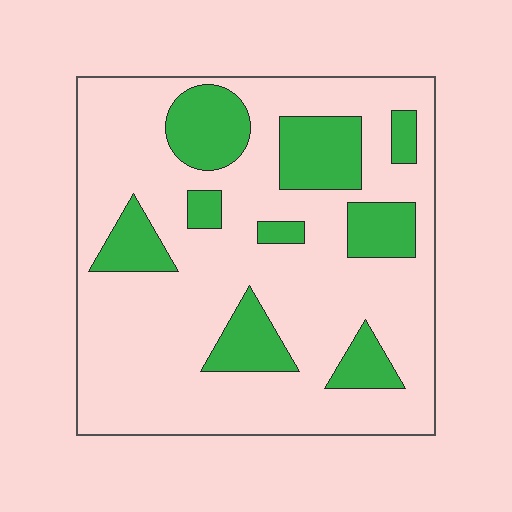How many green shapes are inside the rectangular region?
9.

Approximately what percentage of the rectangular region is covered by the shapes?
Approximately 25%.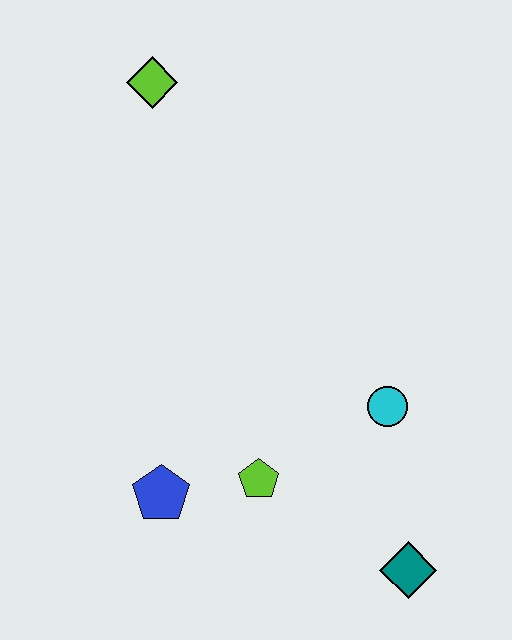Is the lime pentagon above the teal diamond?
Yes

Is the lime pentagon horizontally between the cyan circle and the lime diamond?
Yes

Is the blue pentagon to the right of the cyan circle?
No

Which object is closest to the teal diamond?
The cyan circle is closest to the teal diamond.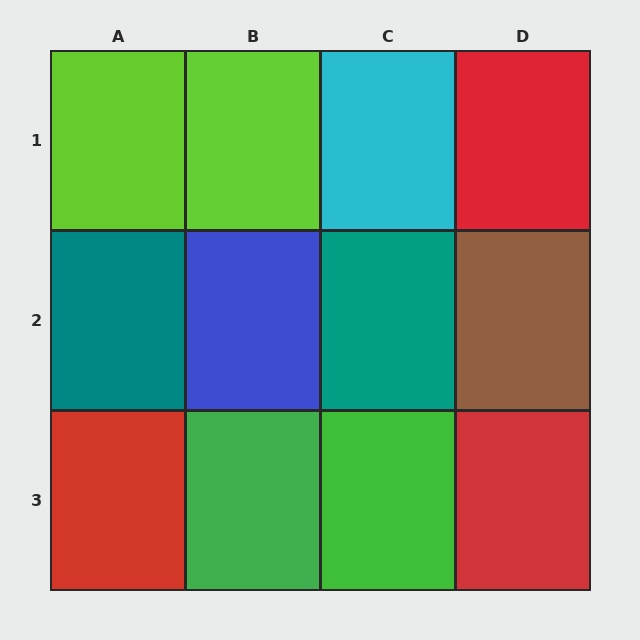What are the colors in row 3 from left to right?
Red, green, green, red.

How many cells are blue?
1 cell is blue.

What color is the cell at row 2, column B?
Blue.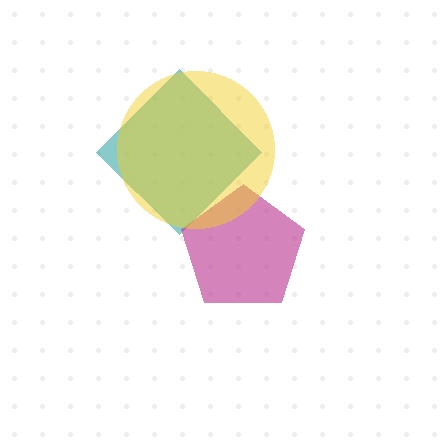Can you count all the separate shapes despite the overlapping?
Yes, there are 3 separate shapes.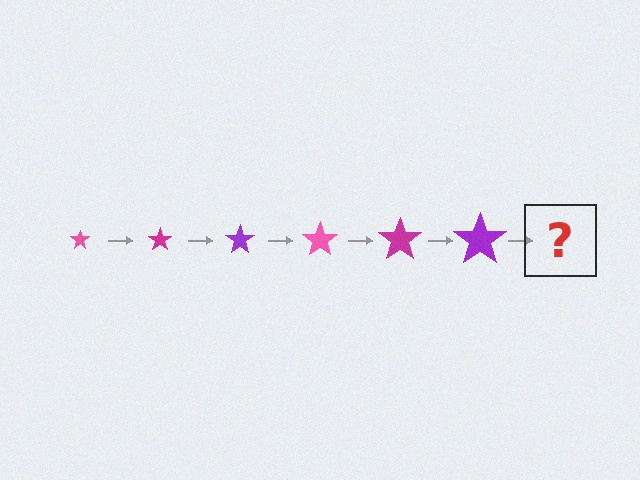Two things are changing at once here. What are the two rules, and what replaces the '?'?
The two rules are that the star grows larger each step and the color cycles through pink, magenta, and purple. The '?' should be a pink star, larger than the previous one.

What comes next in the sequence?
The next element should be a pink star, larger than the previous one.